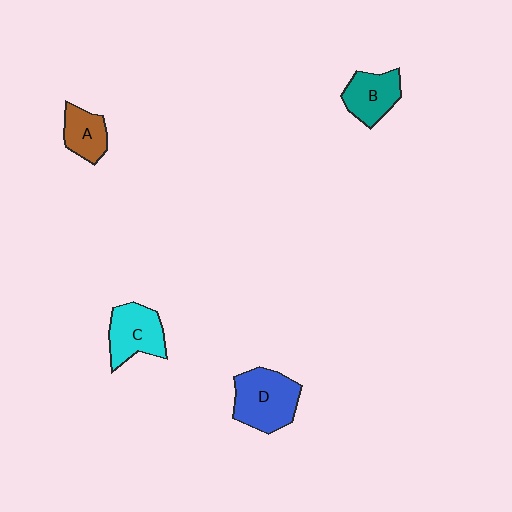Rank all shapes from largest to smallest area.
From largest to smallest: D (blue), C (cyan), B (teal), A (brown).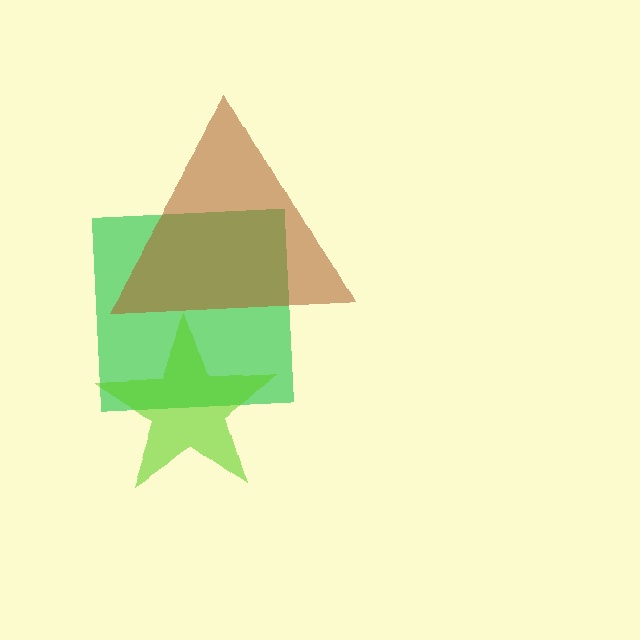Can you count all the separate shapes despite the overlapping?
Yes, there are 3 separate shapes.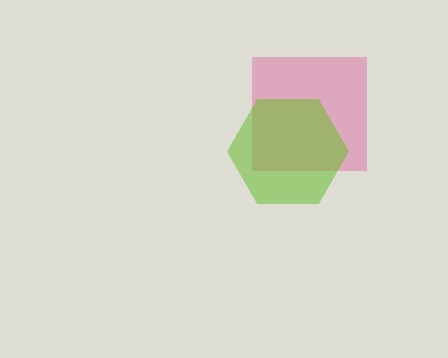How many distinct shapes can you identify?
There are 2 distinct shapes: a pink square, a lime hexagon.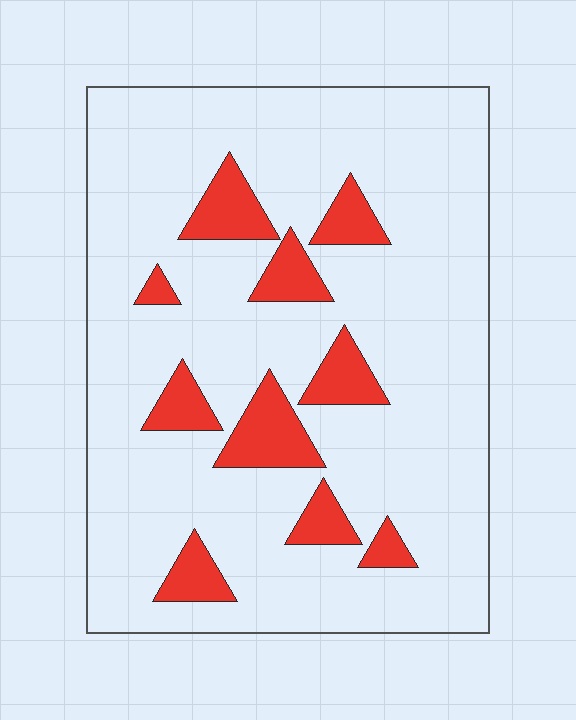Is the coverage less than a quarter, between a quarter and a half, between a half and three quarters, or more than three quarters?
Less than a quarter.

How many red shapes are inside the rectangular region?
10.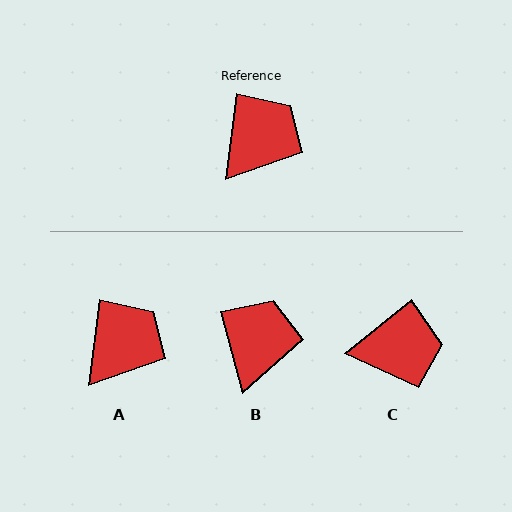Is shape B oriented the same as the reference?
No, it is off by about 23 degrees.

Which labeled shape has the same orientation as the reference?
A.